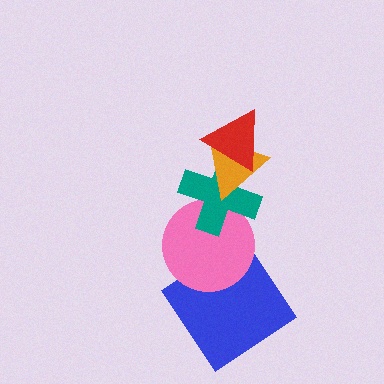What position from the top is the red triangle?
The red triangle is 1st from the top.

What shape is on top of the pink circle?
The teal cross is on top of the pink circle.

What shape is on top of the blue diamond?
The pink circle is on top of the blue diamond.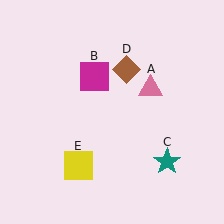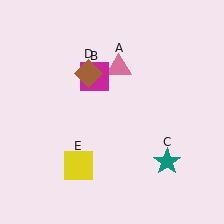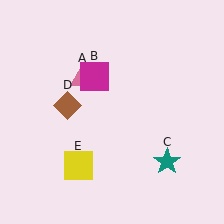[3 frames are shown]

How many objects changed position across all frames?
2 objects changed position: pink triangle (object A), brown diamond (object D).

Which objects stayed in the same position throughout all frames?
Magenta square (object B) and teal star (object C) and yellow square (object E) remained stationary.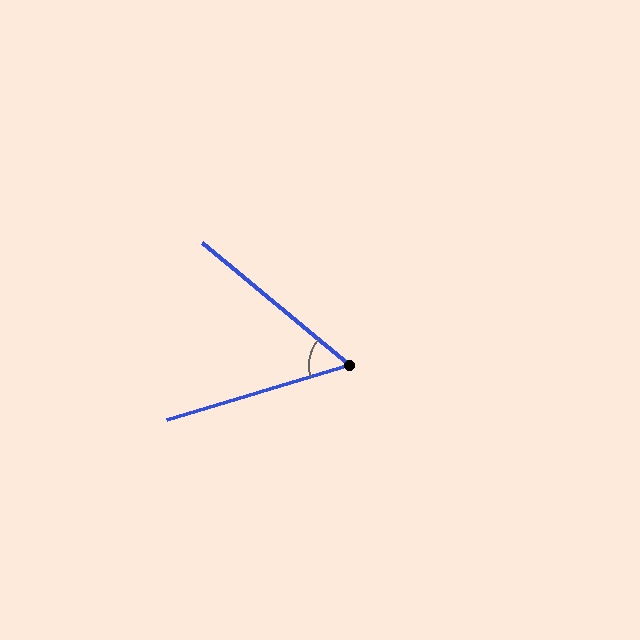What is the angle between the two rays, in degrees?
Approximately 57 degrees.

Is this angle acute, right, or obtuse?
It is acute.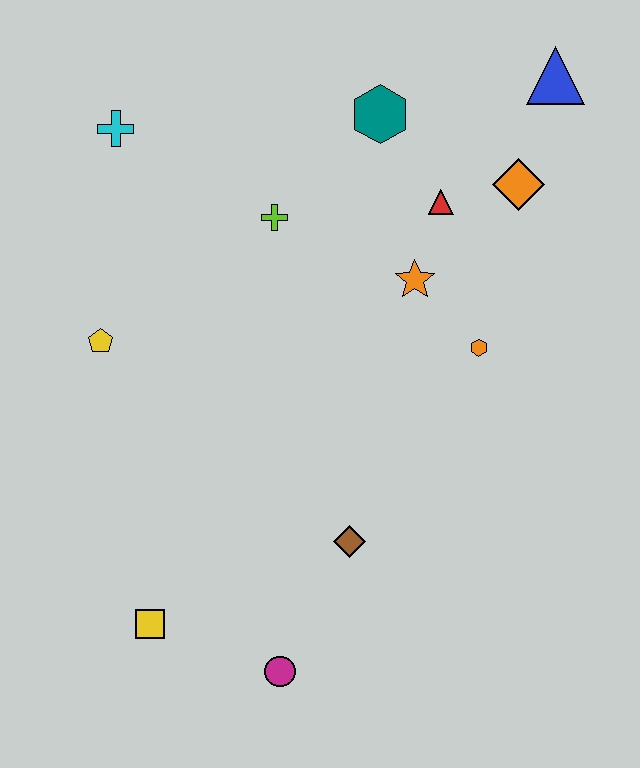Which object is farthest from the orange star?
The yellow square is farthest from the orange star.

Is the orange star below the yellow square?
No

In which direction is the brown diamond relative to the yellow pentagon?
The brown diamond is to the right of the yellow pentagon.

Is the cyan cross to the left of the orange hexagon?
Yes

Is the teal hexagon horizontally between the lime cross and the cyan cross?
No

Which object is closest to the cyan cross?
The lime cross is closest to the cyan cross.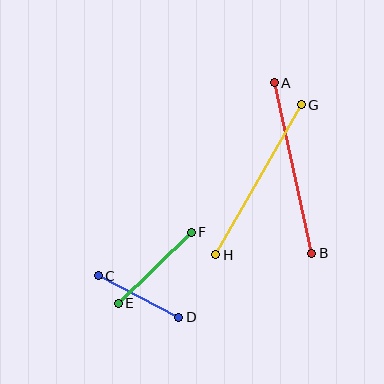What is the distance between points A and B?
The distance is approximately 175 pixels.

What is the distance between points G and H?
The distance is approximately 173 pixels.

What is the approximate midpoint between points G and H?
The midpoint is at approximately (258, 180) pixels.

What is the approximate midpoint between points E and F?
The midpoint is at approximately (155, 268) pixels.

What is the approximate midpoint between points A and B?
The midpoint is at approximately (293, 168) pixels.